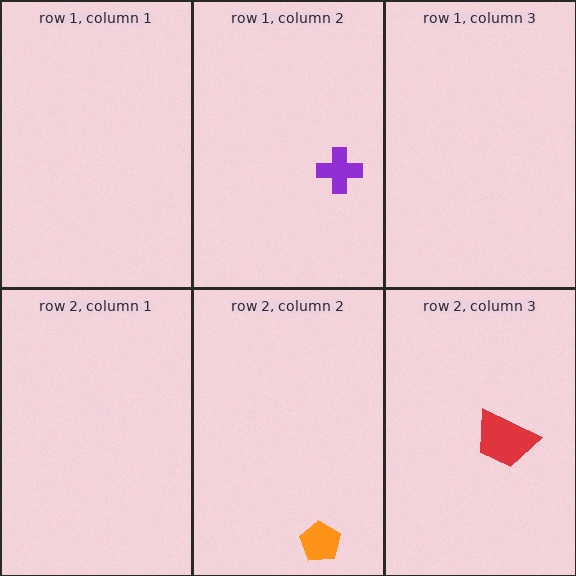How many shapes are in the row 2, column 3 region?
1.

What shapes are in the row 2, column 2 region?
The orange pentagon.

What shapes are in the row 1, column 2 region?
The purple cross.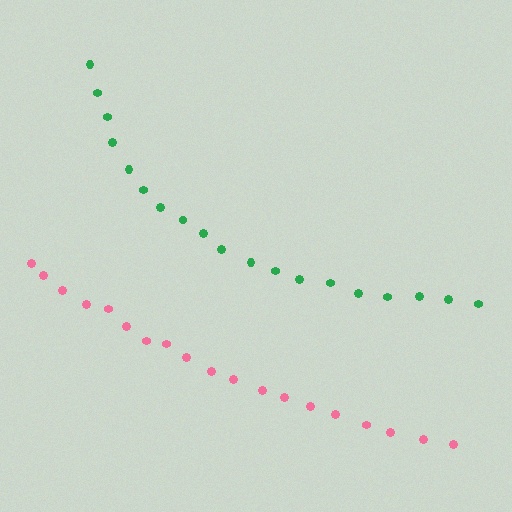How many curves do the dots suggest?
There are 2 distinct paths.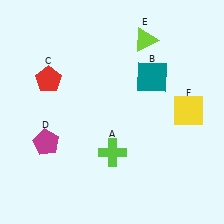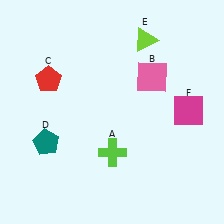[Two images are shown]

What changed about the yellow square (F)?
In Image 1, F is yellow. In Image 2, it changed to magenta.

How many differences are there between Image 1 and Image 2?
There are 3 differences between the two images.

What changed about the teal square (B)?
In Image 1, B is teal. In Image 2, it changed to pink.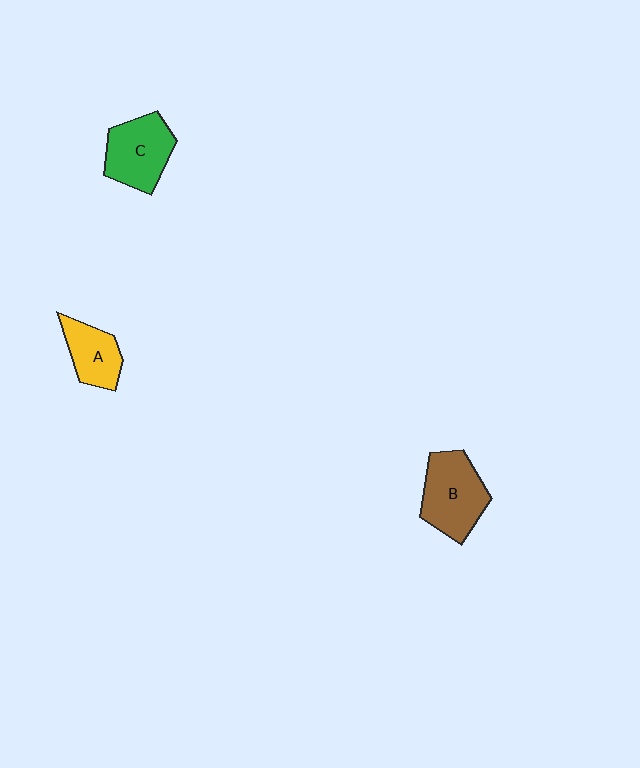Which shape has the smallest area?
Shape A (yellow).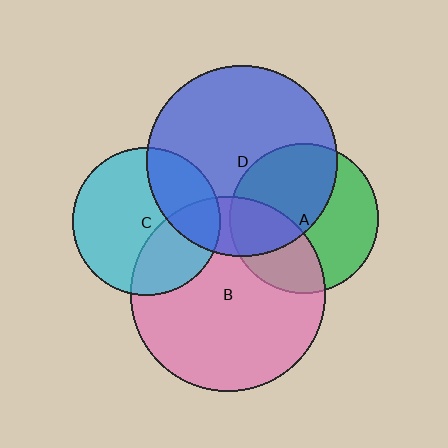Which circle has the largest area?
Circle B (pink).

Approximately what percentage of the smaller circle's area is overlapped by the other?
Approximately 35%.